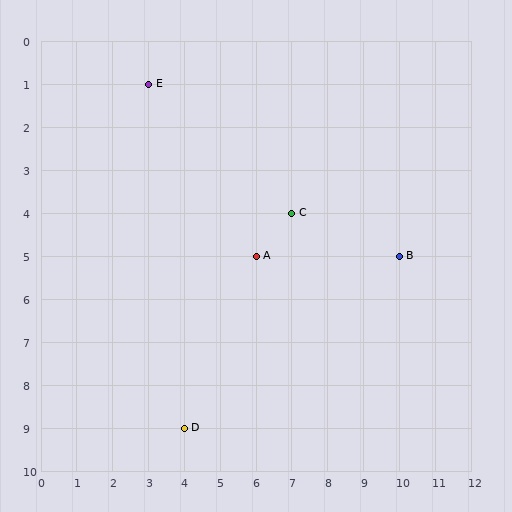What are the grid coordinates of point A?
Point A is at grid coordinates (6, 5).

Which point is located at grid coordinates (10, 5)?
Point B is at (10, 5).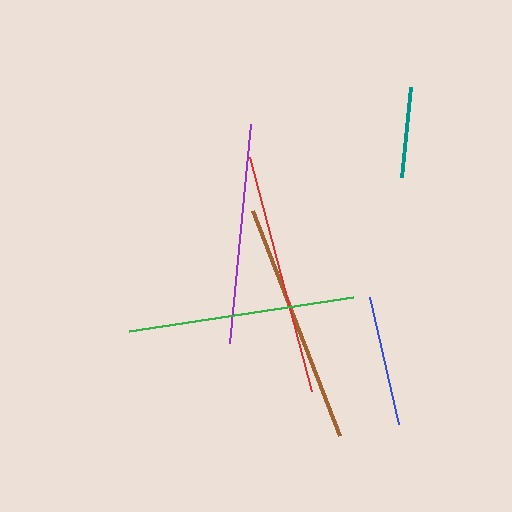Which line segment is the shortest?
The teal line is the shortest at approximately 91 pixels.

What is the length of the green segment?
The green segment is approximately 226 pixels long.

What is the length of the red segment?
The red segment is approximately 241 pixels long.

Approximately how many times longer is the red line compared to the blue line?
The red line is approximately 1.8 times the length of the blue line.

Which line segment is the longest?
The red line is the longest at approximately 241 pixels.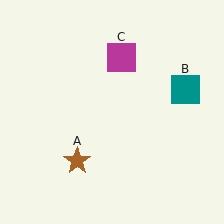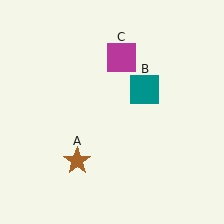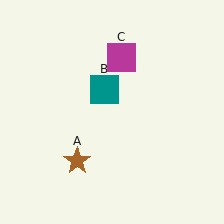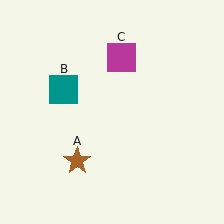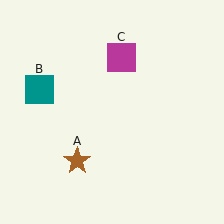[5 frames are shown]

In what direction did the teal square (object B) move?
The teal square (object B) moved left.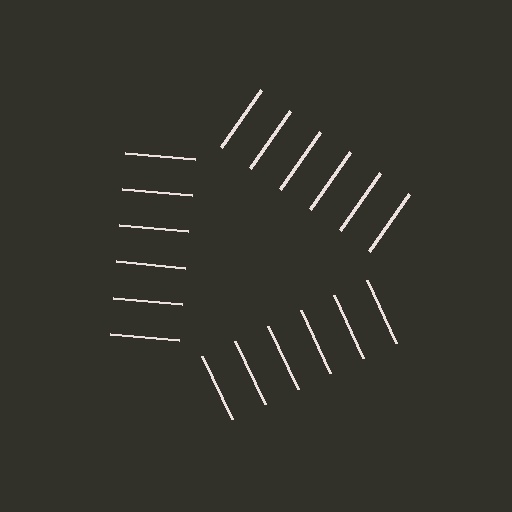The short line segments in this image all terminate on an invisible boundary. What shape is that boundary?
An illusory triangle — the line segments terminate on its edges but no continuous stroke is drawn.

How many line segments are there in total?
18 — 6 along each of the 3 edges.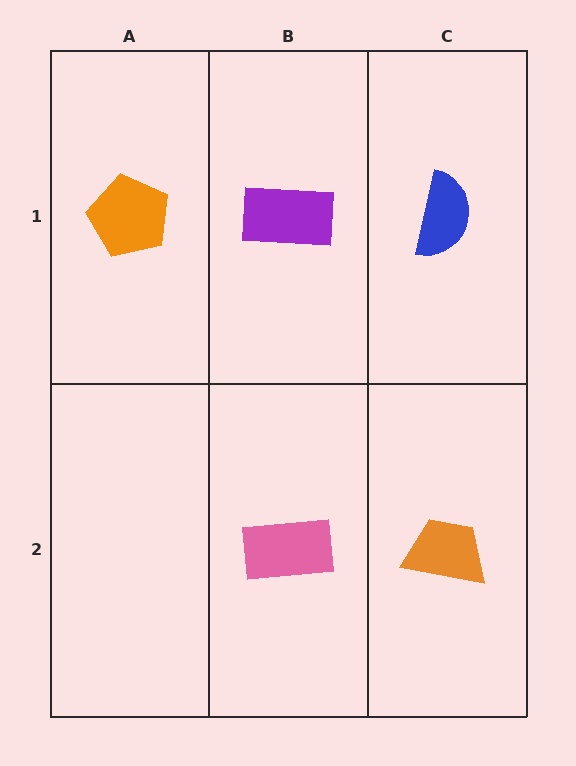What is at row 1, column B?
A purple rectangle.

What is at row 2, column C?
An orange trapezoid.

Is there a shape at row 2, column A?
No, that cell is empty.